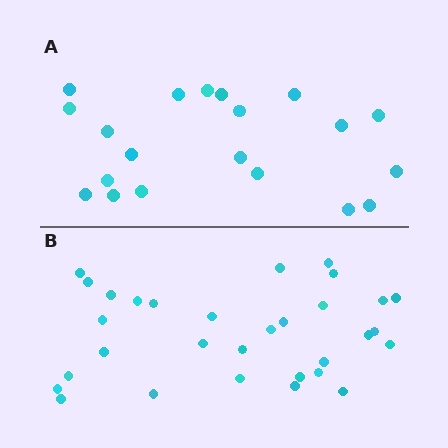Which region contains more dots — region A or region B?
Region B (the bottom region) has more dots.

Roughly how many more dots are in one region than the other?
Region B has roughly 12 or so more dots than region A.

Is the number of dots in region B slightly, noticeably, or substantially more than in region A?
Region B has substantially more. The ratio is roughly 1.6 to 1.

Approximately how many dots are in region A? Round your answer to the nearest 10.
About 20 dots.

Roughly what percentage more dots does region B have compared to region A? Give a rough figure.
About 55% more.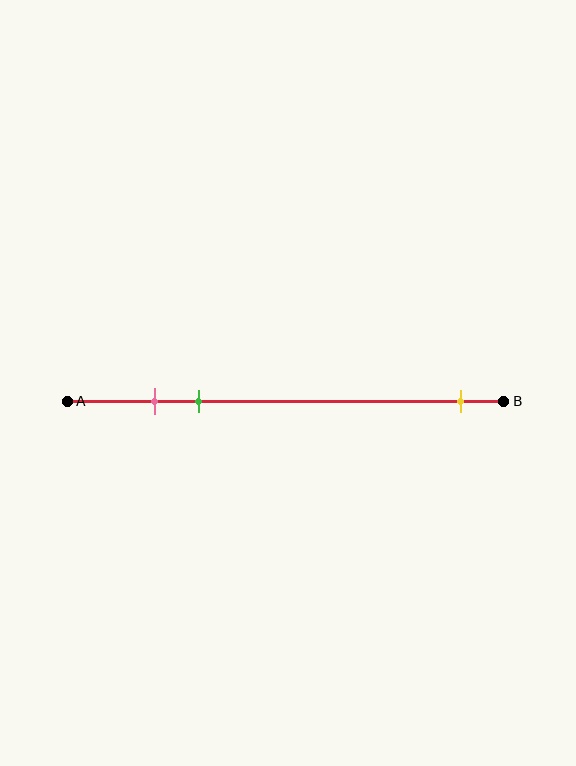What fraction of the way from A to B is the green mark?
The green mark is approximately 30% (0.3) of the way from A to B.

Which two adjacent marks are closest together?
The pink and green marks are the closest adjacent pair.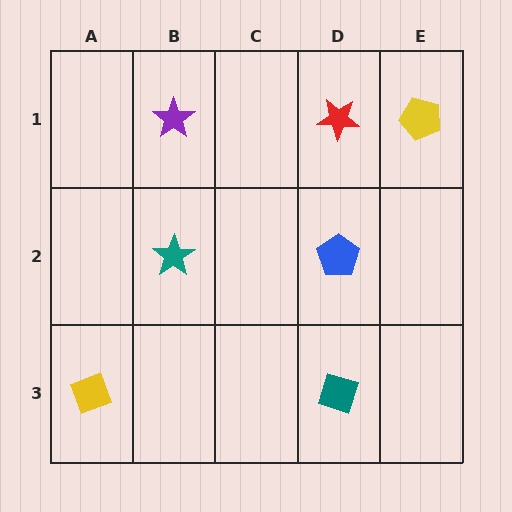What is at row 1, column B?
A purple star.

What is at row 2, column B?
A teal star.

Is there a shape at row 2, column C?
No, that cell is empty.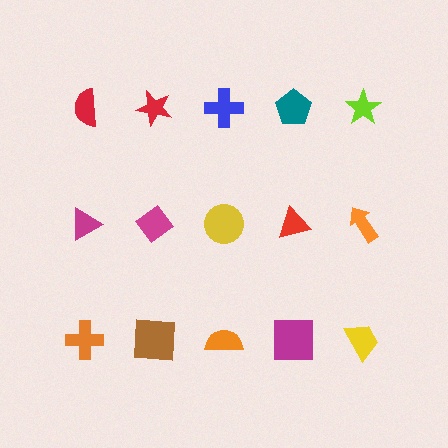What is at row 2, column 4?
A red triangle.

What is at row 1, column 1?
A red semicircle.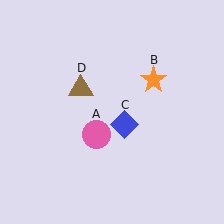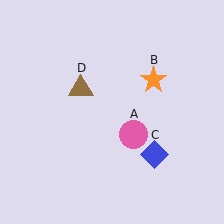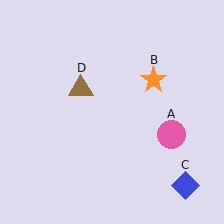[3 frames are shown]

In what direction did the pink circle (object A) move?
The pink circle (object A) moved right.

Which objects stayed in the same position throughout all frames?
Orange star (object B) and brown triangle (object D) remained stationary.